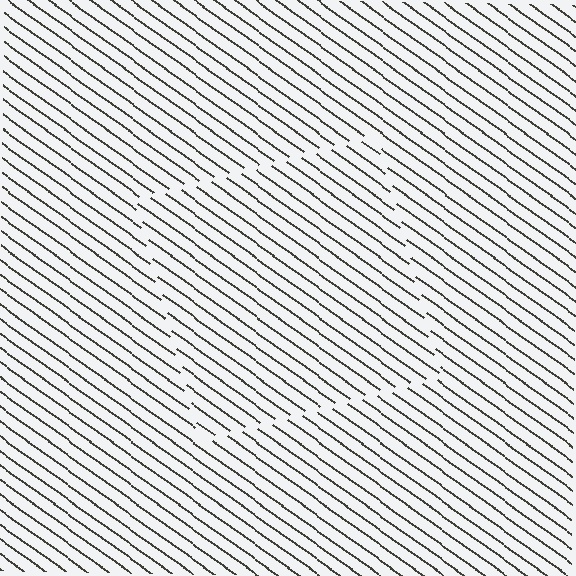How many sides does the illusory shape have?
4 sides — the line-ends trace a square.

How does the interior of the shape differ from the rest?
The interior of the shape contains the same grating, shifted by half a period — the contour is defined by the phase discontinuity where line-ends from the inner and outer gratings abut.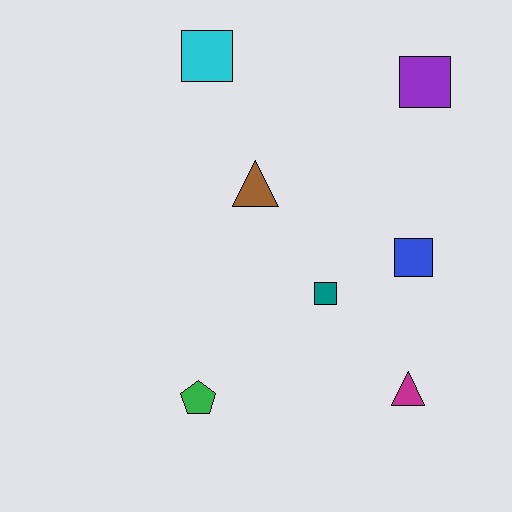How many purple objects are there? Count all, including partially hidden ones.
There is 1 purple object.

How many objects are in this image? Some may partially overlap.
There are 7 objects.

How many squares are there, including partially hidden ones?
There are 4 squares.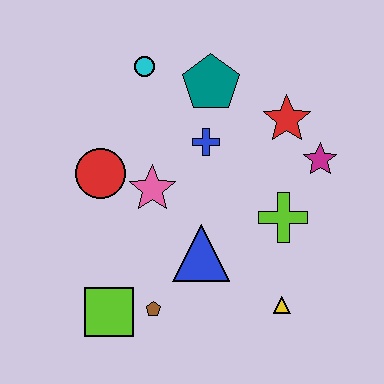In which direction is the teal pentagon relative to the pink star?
The teal pentagon is above the pink star.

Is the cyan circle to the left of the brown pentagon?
Yes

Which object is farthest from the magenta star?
The lime square is farthest from the magenta star.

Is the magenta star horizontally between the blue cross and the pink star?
No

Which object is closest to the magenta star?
The red star is closest to the magenta star.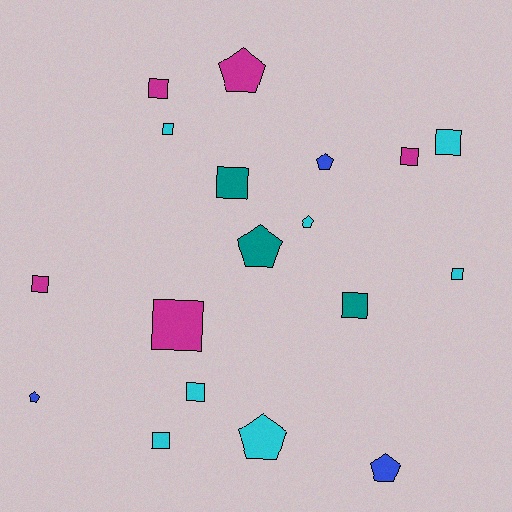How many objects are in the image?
There are 18 objects.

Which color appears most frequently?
Cyan, with 7 objects.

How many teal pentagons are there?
There is 1 teal pentagon.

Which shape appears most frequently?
Square, with 11 objects.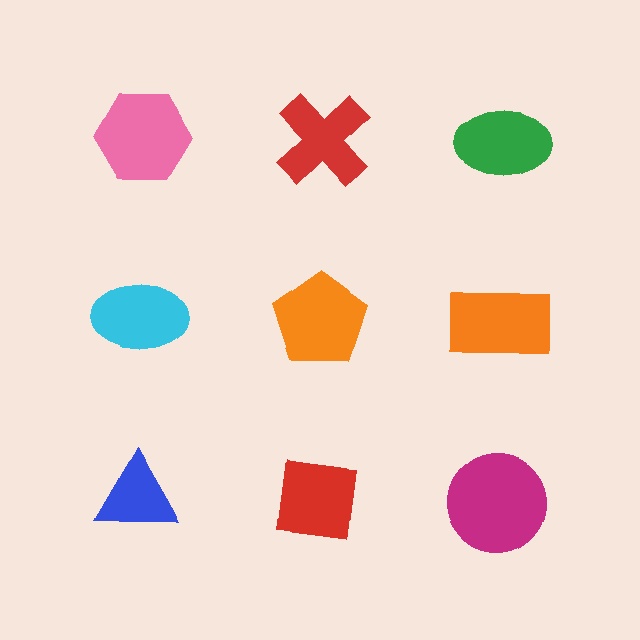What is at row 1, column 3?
A green ellipse.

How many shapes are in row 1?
3 shapes.